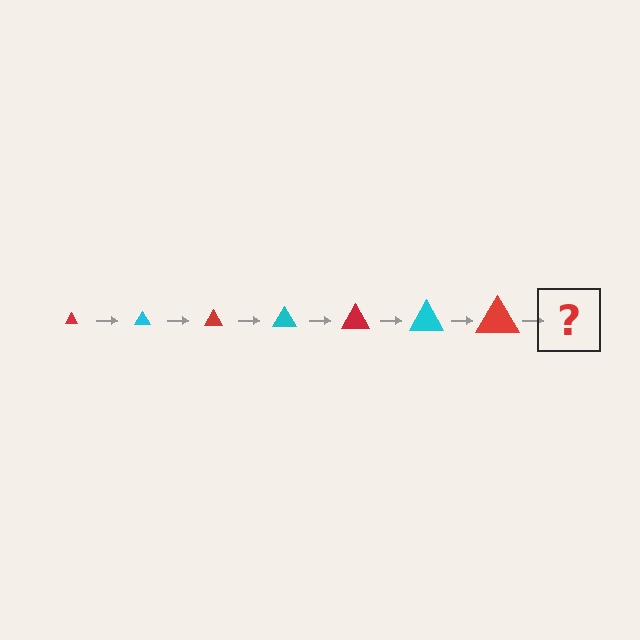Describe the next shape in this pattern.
It should be a cyan triangle, larger than the previous one.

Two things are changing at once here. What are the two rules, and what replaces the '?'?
The two rules are that the triangle grows larger each step and the color cycles through red and cyan. The '?' should be a cyan triangle, larger than the previous one.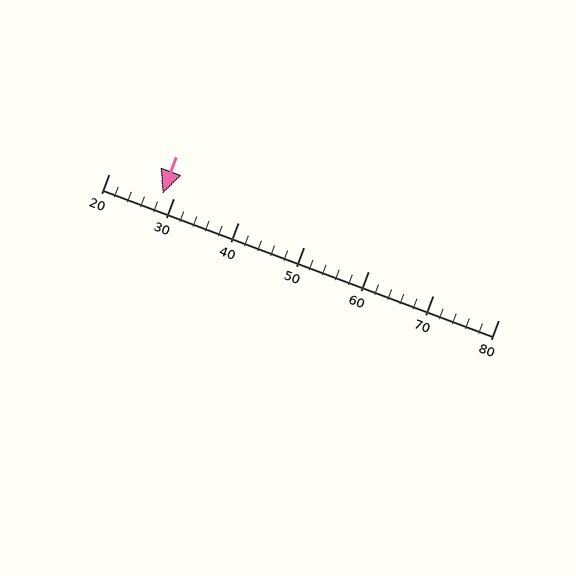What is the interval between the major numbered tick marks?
The major tick marks are spaced 10 units apart.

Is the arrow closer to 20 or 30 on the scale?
The arrow is closer to 30.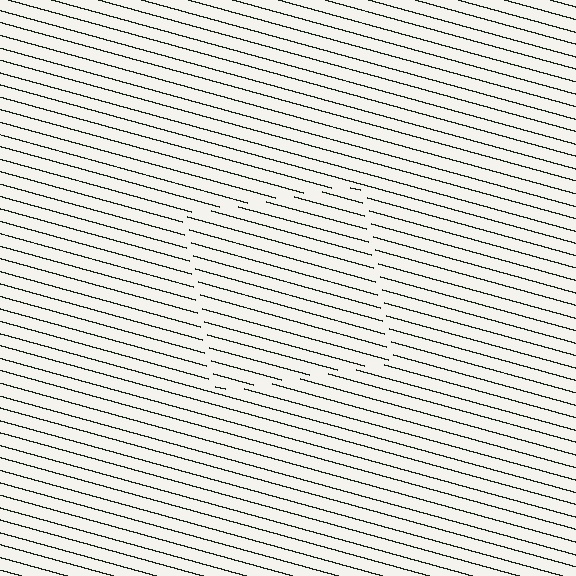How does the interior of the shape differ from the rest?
The interior of the shape contains the same grating, shifted by half a period — the contour is defined by the phase discontinuity where line-ends from the inner and outer gratings abut.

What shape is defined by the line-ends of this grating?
An illusory square. The interior of the shape contains the same grating, shifted by half a period — the contour is defined by the phase discontinuity where line-ends from the inner and outer gratings abut.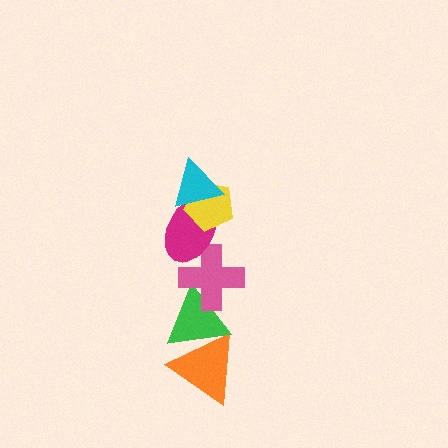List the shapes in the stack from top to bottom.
From top to bottom: the cyan triangle, the yellow pentagon, the magenta ellipse, the pink cross, the green triangle, the orange triangle.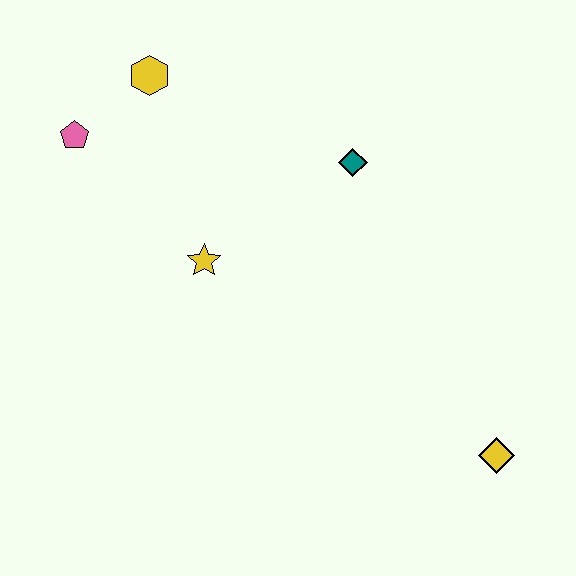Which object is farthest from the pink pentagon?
The yellow diamond is farthest from the pink pentagon.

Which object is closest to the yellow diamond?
The teal diamond is closest to the yellow diamond.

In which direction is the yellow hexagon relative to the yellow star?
The yellow hexagon is above the yellow star.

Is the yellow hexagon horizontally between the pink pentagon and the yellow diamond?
Yes